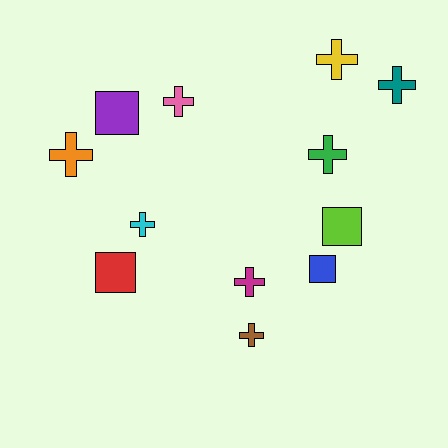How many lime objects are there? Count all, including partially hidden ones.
There is 1 lime object.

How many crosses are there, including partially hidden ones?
There are 8 crosses.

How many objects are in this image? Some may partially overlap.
There are 12 objects.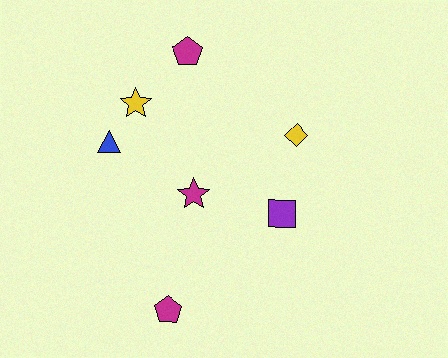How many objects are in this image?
There are 7 objects.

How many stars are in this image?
There are 2 stars.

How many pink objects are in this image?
There are no pink objects.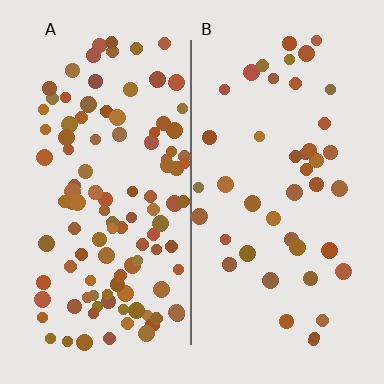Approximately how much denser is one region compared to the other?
Approximately 2.5× — region A over region B.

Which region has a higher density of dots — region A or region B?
A (the left).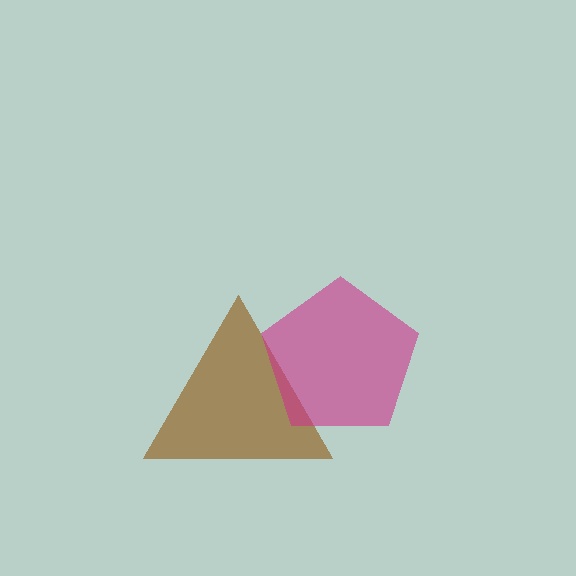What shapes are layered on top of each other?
The layered shapes are: a brown triangle, a magenta pentagon.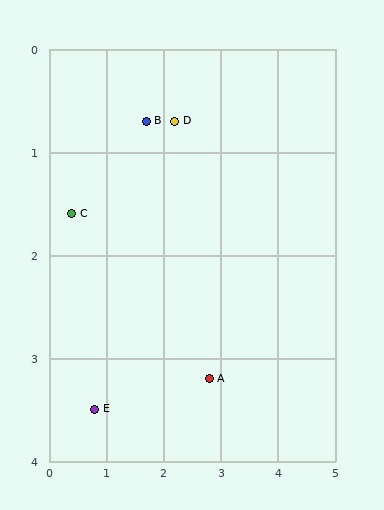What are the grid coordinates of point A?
Point A is at approximately (2.8, 3.2).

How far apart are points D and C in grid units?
Points D and C are about 2.0 grid units apart.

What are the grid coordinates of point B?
Point B is at approximately (1.7, 0.7).